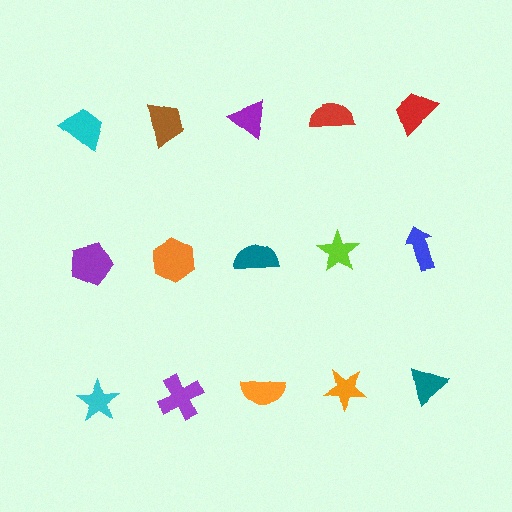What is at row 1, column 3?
A purple triangle.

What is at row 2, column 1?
A purple pentagon.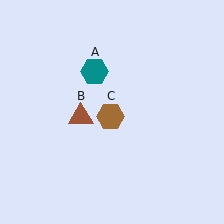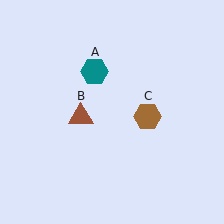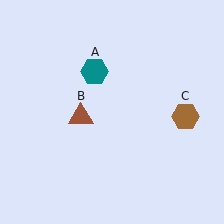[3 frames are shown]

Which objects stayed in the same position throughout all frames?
Teal hexagon (object A) and brown triangle (object B) remained stationary.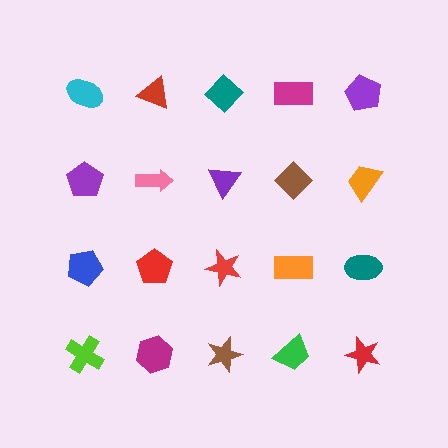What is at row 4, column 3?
A brown star.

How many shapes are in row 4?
5 shapes.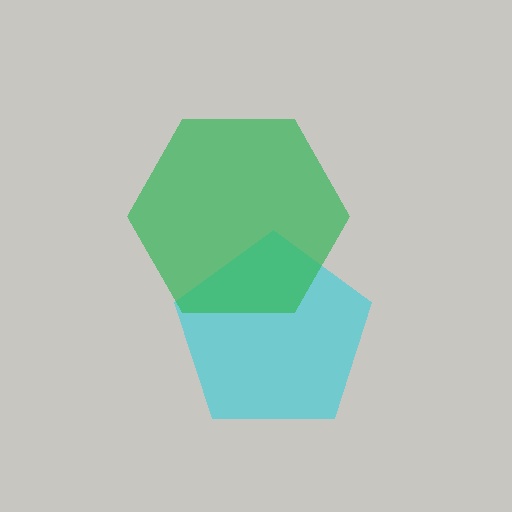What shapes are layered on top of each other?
The layered shapes are: a cyan pentagon, a green hexagon.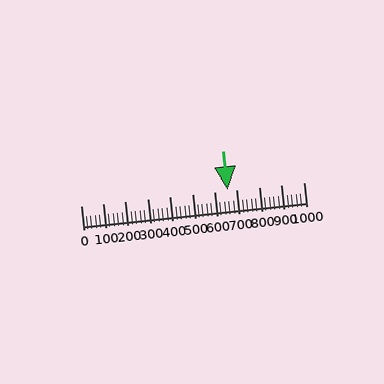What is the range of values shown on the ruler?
The ruler shows values from 0 to 1000.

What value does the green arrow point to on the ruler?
The green arrow points to approximately 660.